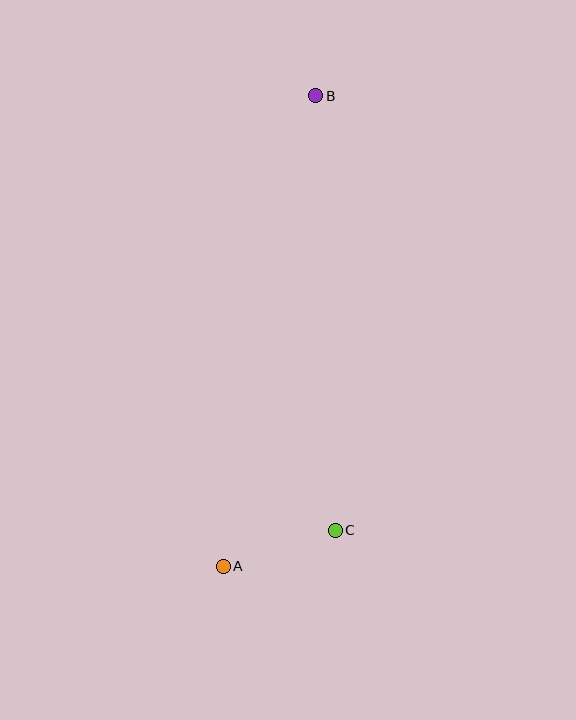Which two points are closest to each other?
Points A and C are closest to each other.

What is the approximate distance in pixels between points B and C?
The distance between B and C is approximately 435 pixels.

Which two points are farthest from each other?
Points A and B are farthest from each other.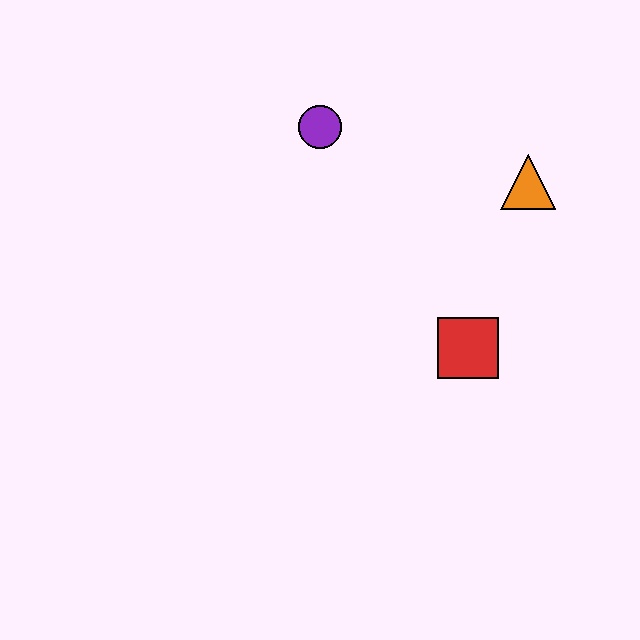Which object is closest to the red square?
The orange triangle is closest to the red square.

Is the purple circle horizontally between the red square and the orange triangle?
No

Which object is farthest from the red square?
The purple circle is farthest from the red square.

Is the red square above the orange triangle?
No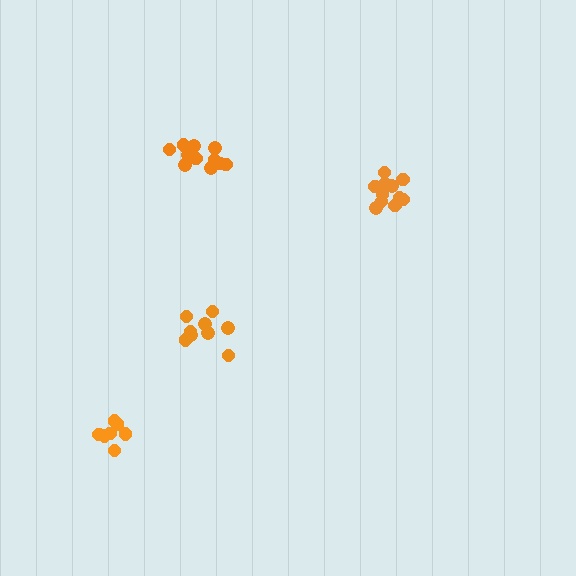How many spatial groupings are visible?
There are 4 spatial groupings.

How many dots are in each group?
Group 1: 11 dots, Group 2: 11 dots, Group 3: 7 dots, Group 4: 9 dots (38 total).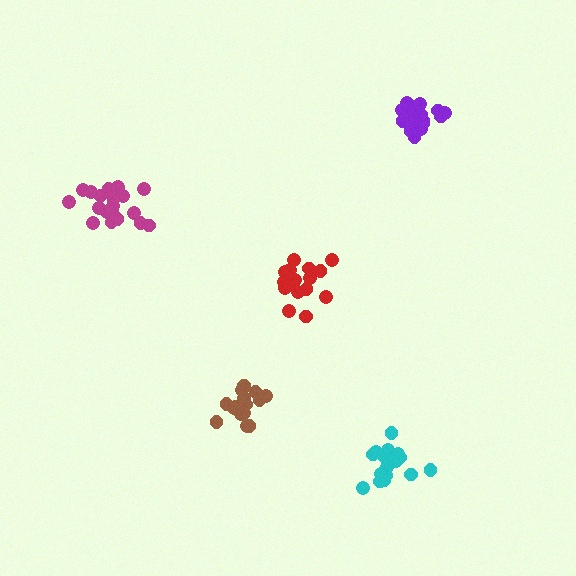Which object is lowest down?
The cyan cluster is bottommost.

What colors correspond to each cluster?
The clusters are colored: magenta, cyan, red, purple, brown.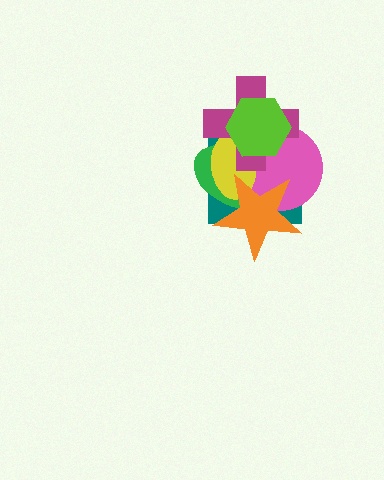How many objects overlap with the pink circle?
6 objects overlap with the pink circle.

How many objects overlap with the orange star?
4 objects overlap with the orange star.